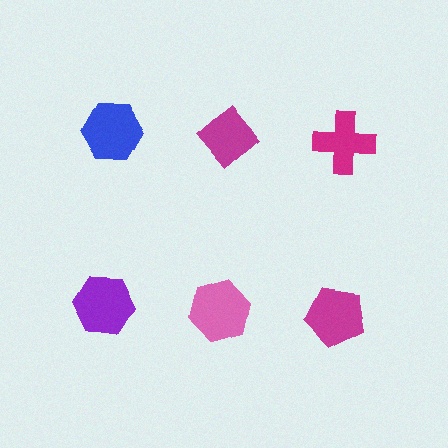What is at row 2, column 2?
A pink hexagon.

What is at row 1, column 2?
A magenta diamond.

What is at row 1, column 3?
A magenta cross.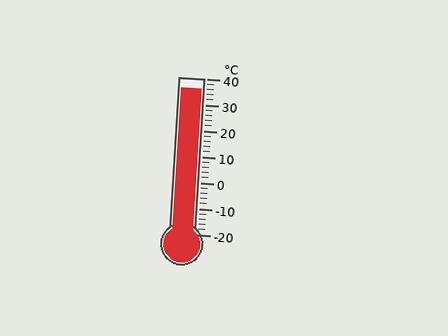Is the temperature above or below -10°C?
The temperature is above -10°C.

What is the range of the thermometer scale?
The thermometer scale ranges from -20°C to 40°C.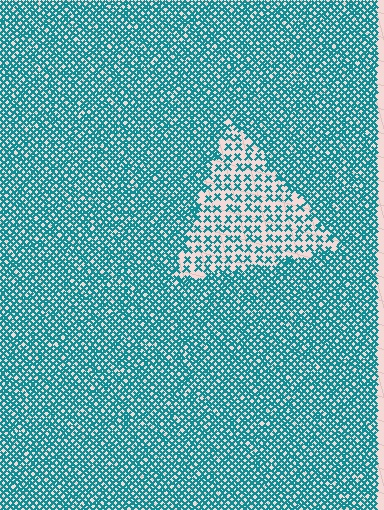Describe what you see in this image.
The image contains small teal elements arranged at two different densities. A triangle-shaped region is visible where the elements are less densely packed than the surrounding area.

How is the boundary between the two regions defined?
The boundary is defined by a change in element density (approximately 2.3x ratio). All elements are the same color, size, and shape.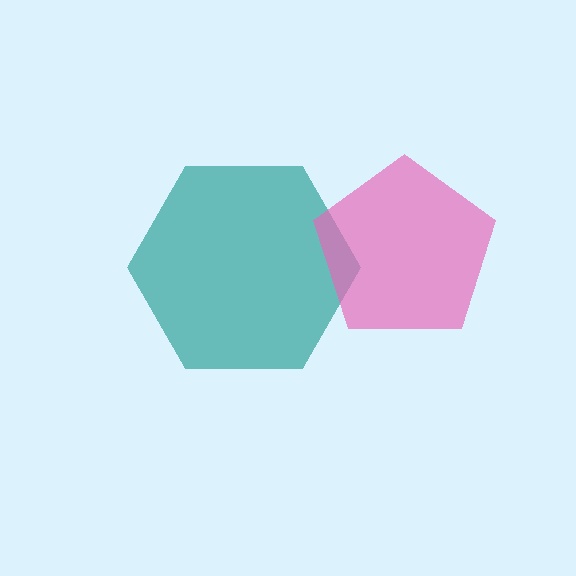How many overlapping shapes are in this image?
There are 2 overlapping shapes in the image.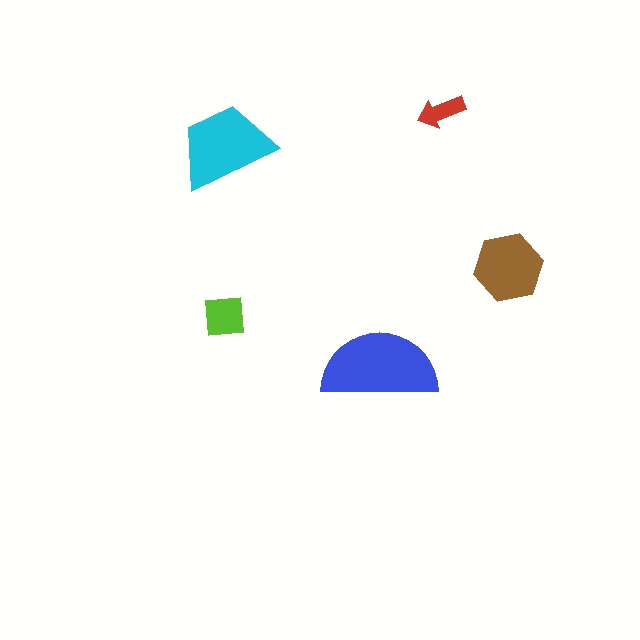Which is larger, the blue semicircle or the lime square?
The blue semicircle.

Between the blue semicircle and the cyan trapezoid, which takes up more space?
The blue semicircle.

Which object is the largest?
The blue semicircle.